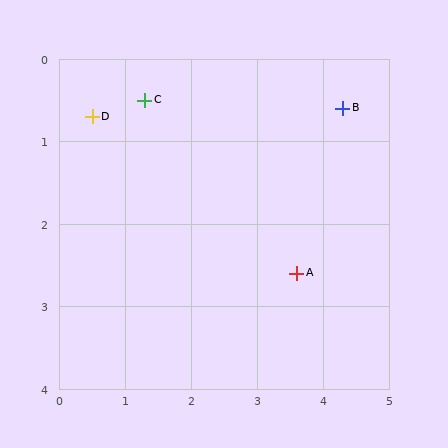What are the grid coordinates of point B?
Point B is at approximately (4.3, 0.6).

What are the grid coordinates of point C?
Point C is at approximately (1.3, 0.5).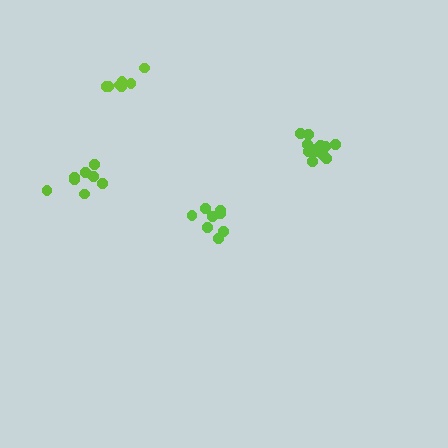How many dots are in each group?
Group 1: 7 dots, Group 2: 12 dots, Group 3: 8 dots, Group 4: 8 dots (35 total).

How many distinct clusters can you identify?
There are 4 distinct clusters.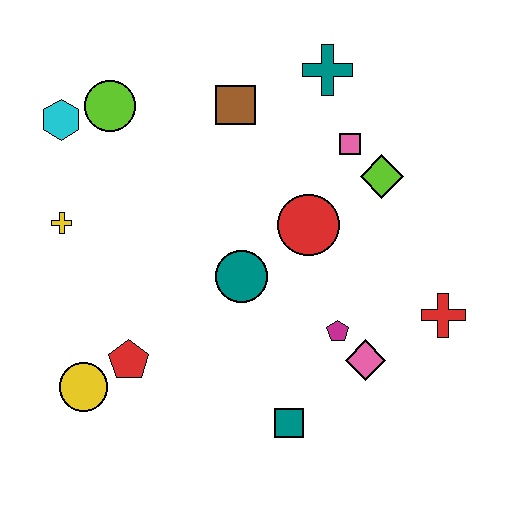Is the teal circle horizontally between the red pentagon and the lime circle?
No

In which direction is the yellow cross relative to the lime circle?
The yellow cross is below the lime circle.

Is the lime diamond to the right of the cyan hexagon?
Yes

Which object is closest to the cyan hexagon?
The lime circle is closest to the cyan hexagon.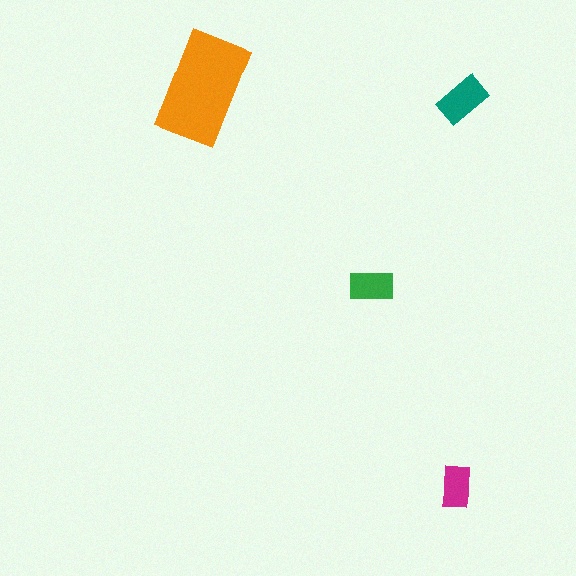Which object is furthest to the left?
The orange rectangle is leftmost.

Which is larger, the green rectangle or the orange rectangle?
The orange one.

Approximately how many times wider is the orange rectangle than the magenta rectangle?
About 2.5 times wider.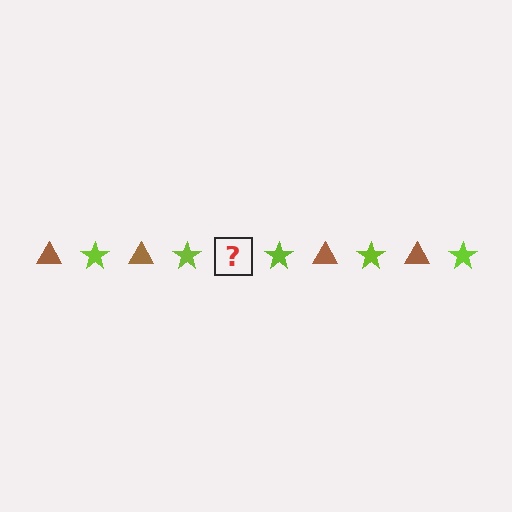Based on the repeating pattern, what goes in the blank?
The blank should be a brown triangle.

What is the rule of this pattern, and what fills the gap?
The rule is that the pattern alternates between brown triangle and lime star. The gap should be filled with a brown triangle.